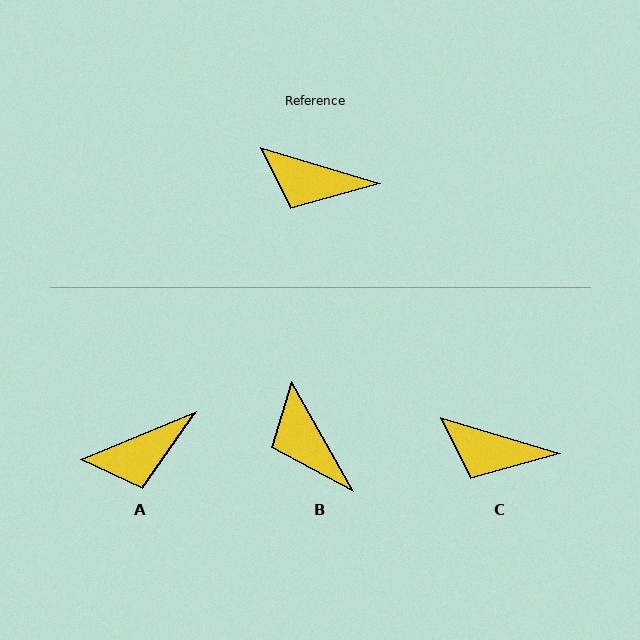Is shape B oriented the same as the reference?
No, it is off by about 44 degrees.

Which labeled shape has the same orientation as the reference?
C.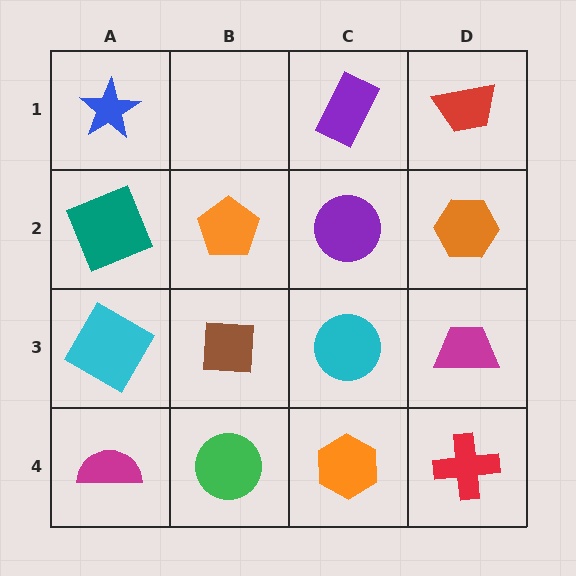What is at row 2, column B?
An orange pentagon.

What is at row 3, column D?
A magenta trapezoid.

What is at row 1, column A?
A blue star.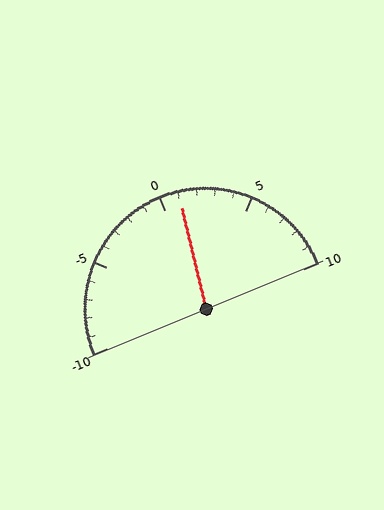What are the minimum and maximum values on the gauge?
The gauge ranges from -10 to 10.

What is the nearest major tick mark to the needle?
The nearest major tick mark is 0.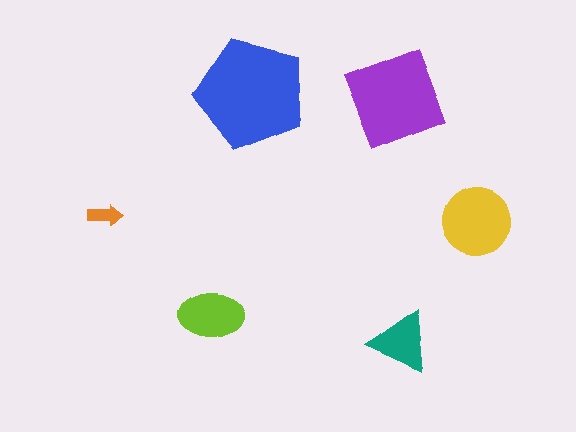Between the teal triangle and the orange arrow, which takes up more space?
The teal triangle.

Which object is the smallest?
The orange arrow.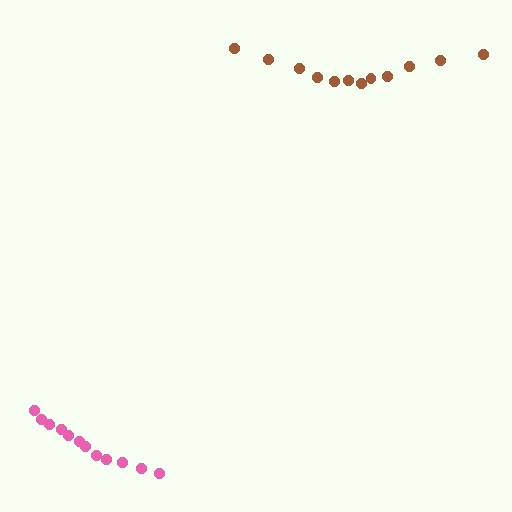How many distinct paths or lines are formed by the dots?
There are 2 distinct paths.